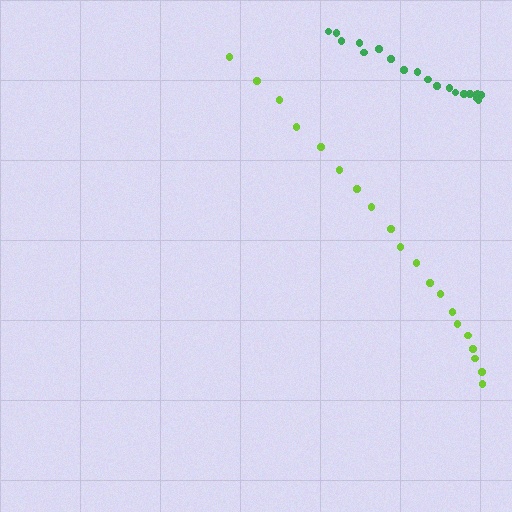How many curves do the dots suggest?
There are 2 distinct paths.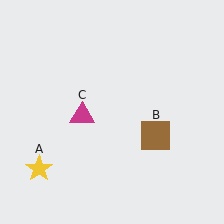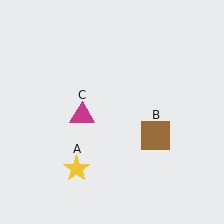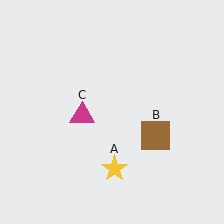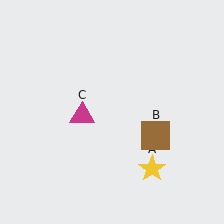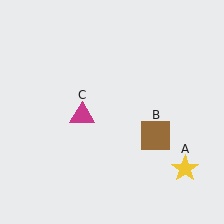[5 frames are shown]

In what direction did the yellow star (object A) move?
The yellow star (object A) moved right.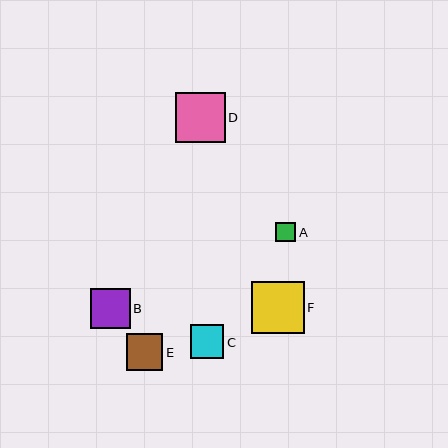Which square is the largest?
Square F is the largest with a size of approximately 52 pixels.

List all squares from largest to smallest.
From largest to smallest: F, D, B, E, C, A.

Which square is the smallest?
Square A is the smallest with a size of approximately 20 pixels.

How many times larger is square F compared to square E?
Square F is approximately 1.4 times the size of square E.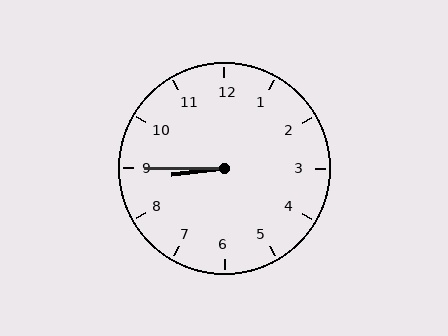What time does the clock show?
8:45.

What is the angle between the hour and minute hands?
Approximately 8 degrees.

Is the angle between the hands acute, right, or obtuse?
It is acute.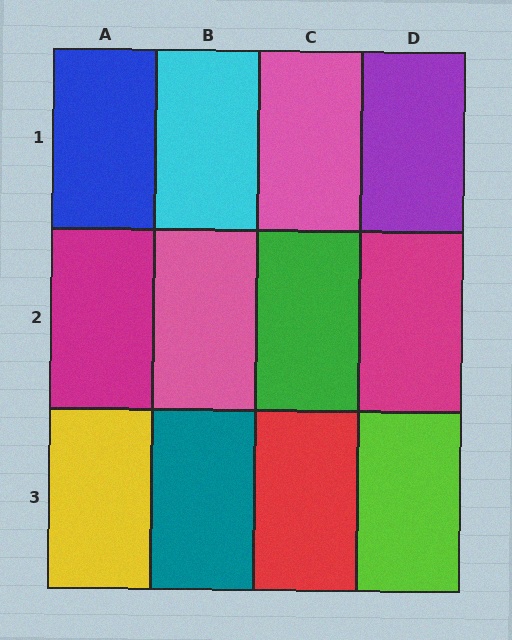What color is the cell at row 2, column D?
Magenta.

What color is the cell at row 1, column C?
Pink.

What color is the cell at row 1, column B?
Cyan.